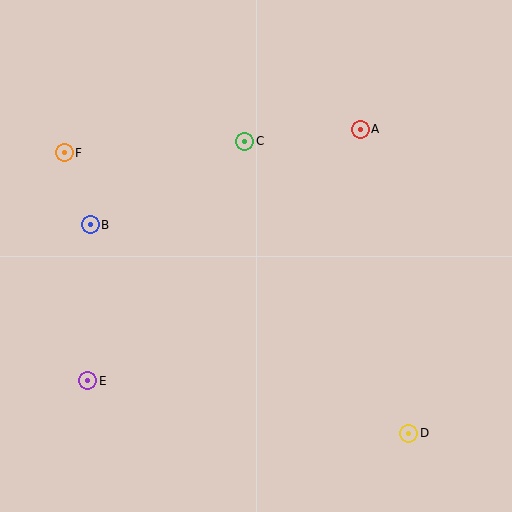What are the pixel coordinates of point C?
Point C is at (245, 141).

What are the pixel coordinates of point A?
Point A is at (360, 129).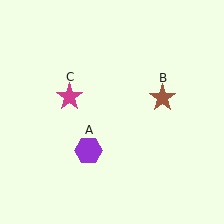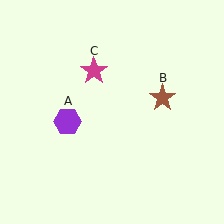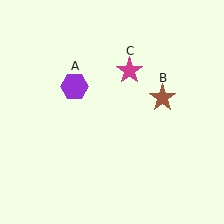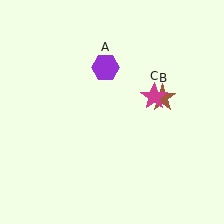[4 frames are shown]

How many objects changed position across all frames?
2 objects changed position: purple hexagon (object A), magenta star (object C).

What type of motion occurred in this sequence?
The purple hexagon (object A), magenta star (object C) rotated clockwise around the center of the scene.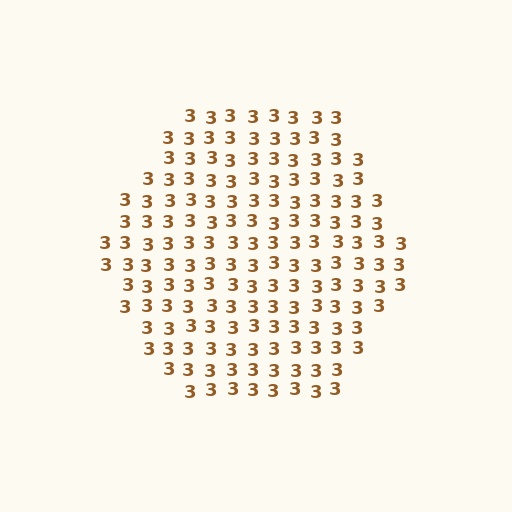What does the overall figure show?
The overall figure shows a hexagon.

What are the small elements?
The small elements are digit 3's.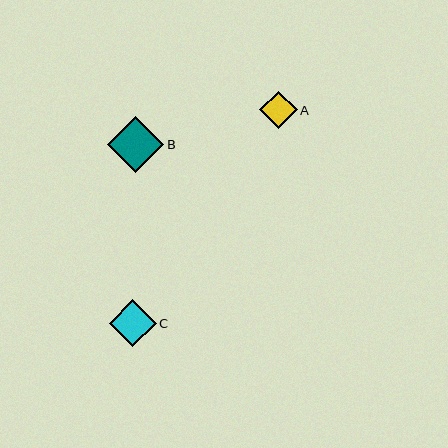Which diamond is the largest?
Diamond B is the largest with a size of approximately 56 pixels.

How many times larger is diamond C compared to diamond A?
Diamond C is approximately 1.3 times the size of diamond A.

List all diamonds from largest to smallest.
From largest to smallest: B, C, A.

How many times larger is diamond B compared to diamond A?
Diamond B is approximately 1.5 times the size of diamond A.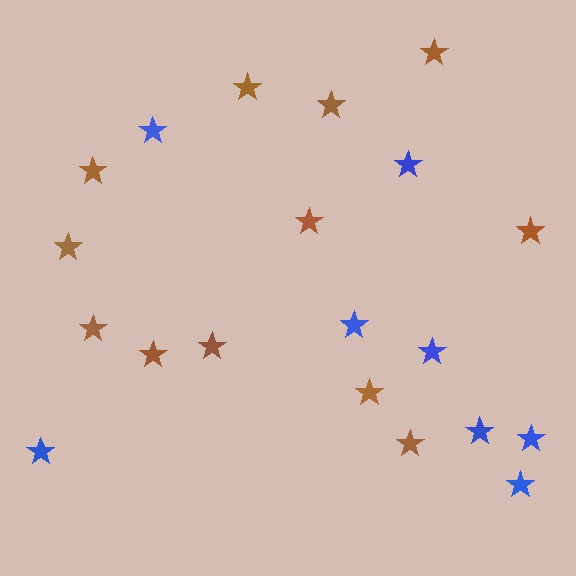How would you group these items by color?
There are 2 groups: one group of brown stars (12) and one group of blue stars (8).